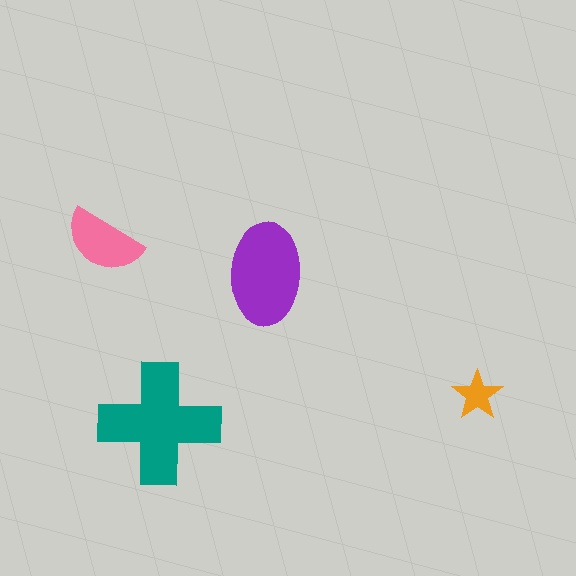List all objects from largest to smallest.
The teal cross, the purple ellipse, the pink semicircle, the orange star.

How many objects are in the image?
There are 4 objects in the image.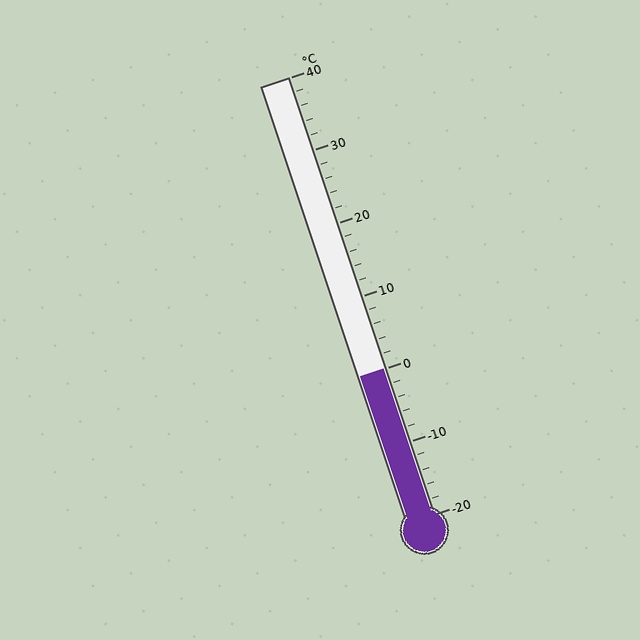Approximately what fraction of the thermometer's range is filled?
The thermometer is filled to approximately 35% of its range.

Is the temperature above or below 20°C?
The temperature is below 20°C.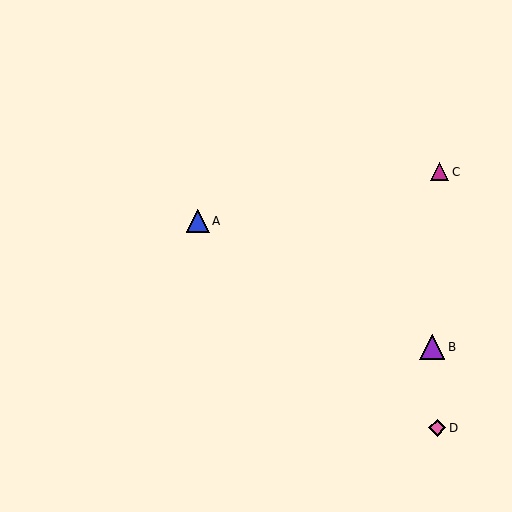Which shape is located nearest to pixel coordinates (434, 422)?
The pink diamond (labeled D) at (437, 428) is nearest to that location.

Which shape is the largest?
The purple triangle (labeled B) is the largest.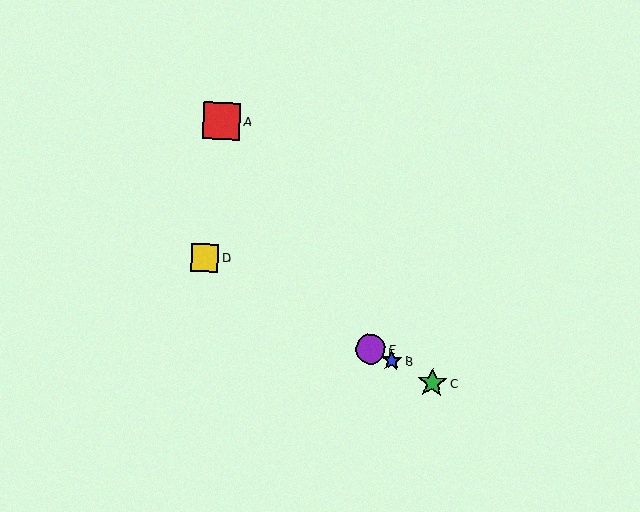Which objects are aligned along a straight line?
Objects B, C, D, E are aligned along a straight line.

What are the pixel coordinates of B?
Object B is at (392, 361).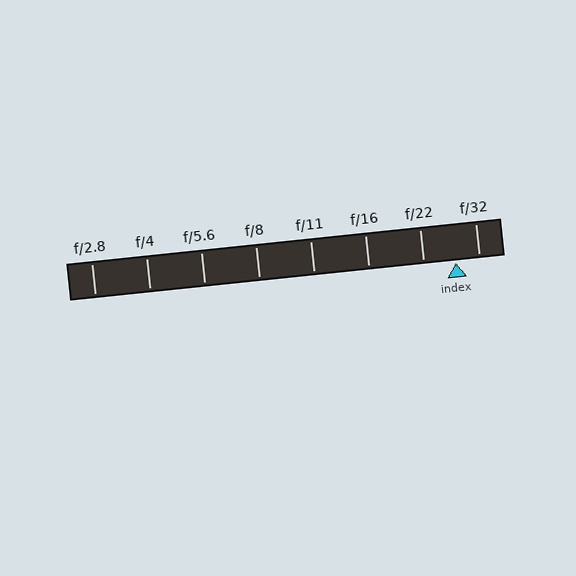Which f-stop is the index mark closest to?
The index mark is closest to f/32.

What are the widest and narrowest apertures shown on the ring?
The widest aperture shown is f/2.8 and the narrowest is f/32.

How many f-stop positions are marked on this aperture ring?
There are 8 f-stop positions marked.